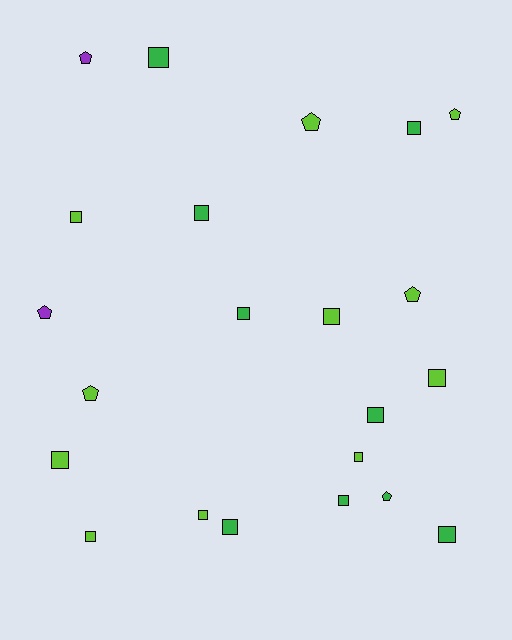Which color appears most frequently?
Lime, with 11 objects.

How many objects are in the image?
There are 22 objects.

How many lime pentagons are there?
There are 4 lime pentagons.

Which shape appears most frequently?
Square, with 15 objects.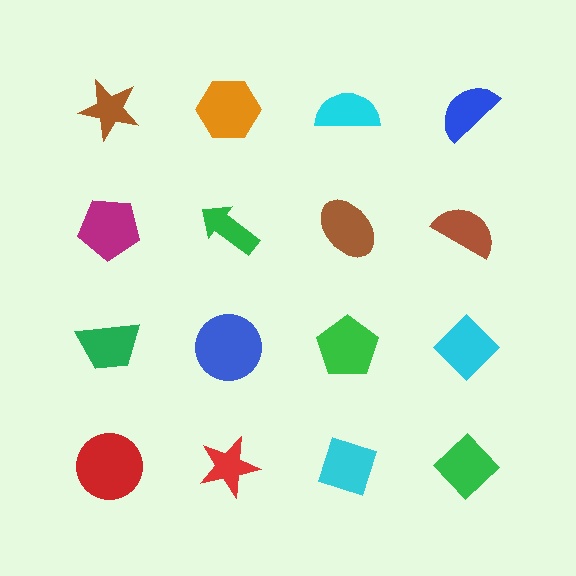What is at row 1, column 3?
A cyan semicircle.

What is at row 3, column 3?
A green pentagon.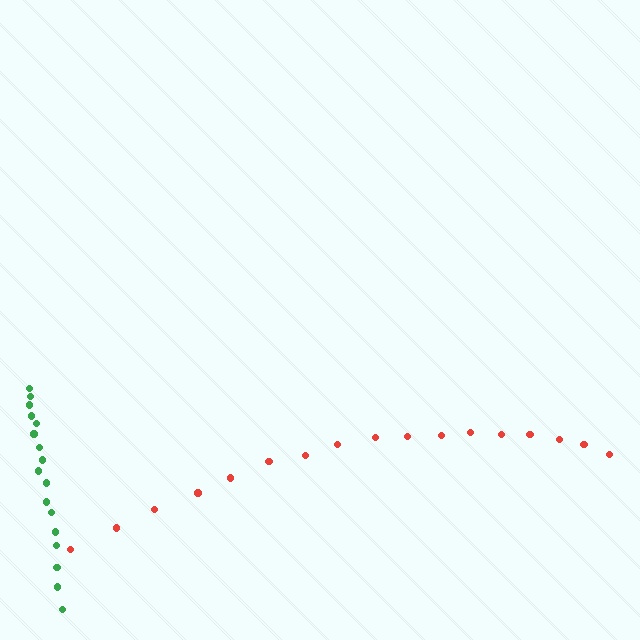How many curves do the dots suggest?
There are 2 distinct paths.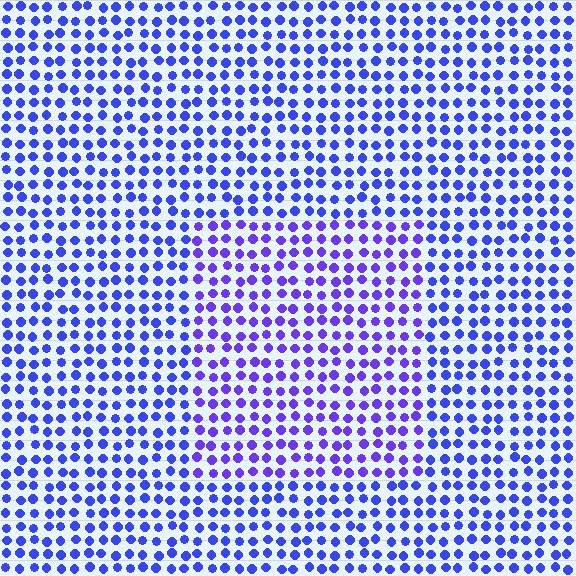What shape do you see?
I see a rectangle.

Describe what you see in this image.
The image is filled with small blue elements in a uniform arrangement. A rectangle-shaped region is visible where the elements are tinted to a slightly different hue, forming a subtle color boundary.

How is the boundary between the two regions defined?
The boundary is defined purely by a slight shift in hue (about 23 degrees). Spacing, size, and orientation are identical on both sides.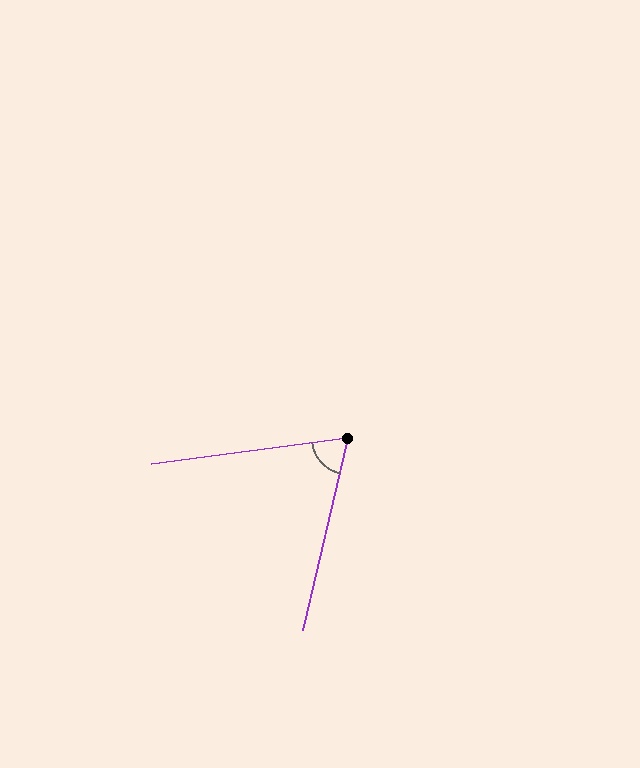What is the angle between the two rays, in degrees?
Approximately 69 degrees.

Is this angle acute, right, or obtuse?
It is acute.